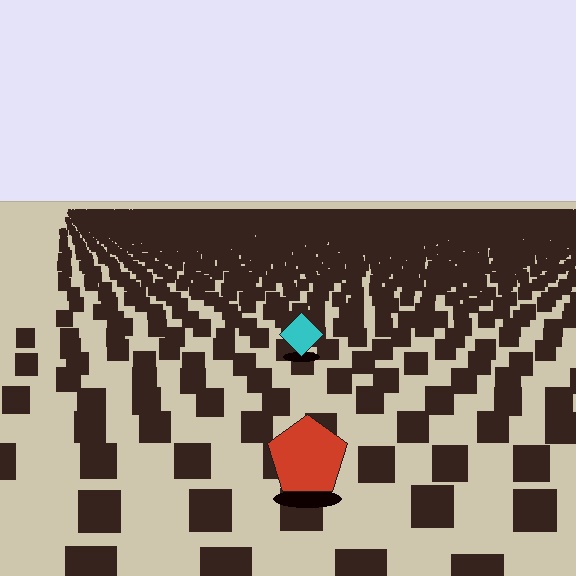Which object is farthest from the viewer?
The cyan diamond is farthest from the viewer. It appears smaller and the ground texture around it is denser.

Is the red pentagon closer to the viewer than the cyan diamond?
Yes. The red pentagon is closer — you can tell from the texture gradient: the ground texture is coarser near it.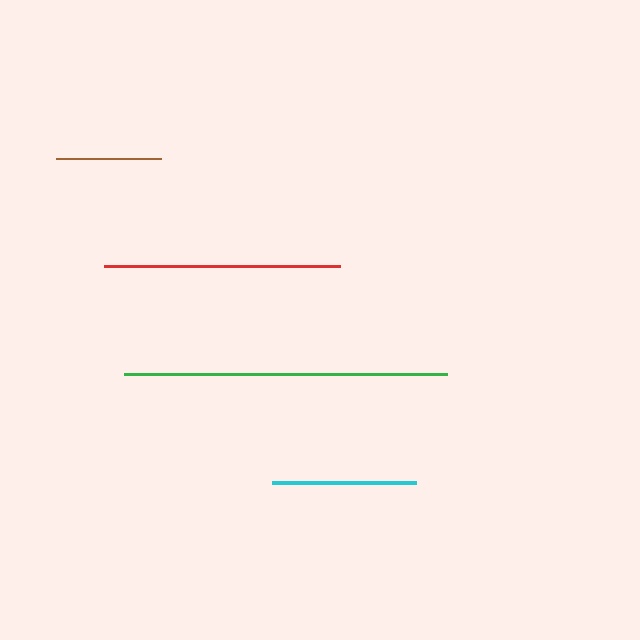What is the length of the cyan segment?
The cyan segment is approximately 144 pixels long.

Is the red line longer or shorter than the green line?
The green line is longer than the red line.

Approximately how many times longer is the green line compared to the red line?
The green line is approximately 1.4 times the length of the red line.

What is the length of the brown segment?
The brown segment is approximately 105 pixels long.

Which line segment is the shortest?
The brown line is the shortest at approximately 105 pixels.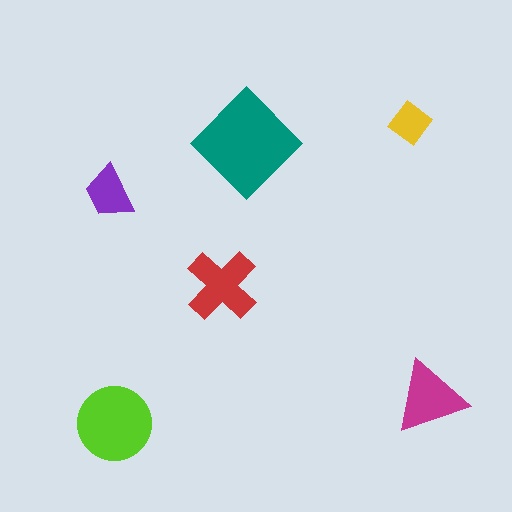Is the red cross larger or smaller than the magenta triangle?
Larger.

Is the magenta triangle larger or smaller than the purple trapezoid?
Larger.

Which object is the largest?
The teal diamond.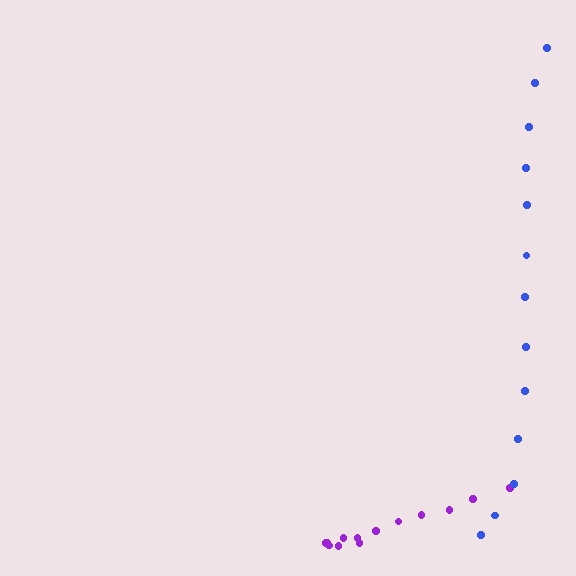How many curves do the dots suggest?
There are 2 distinct paths.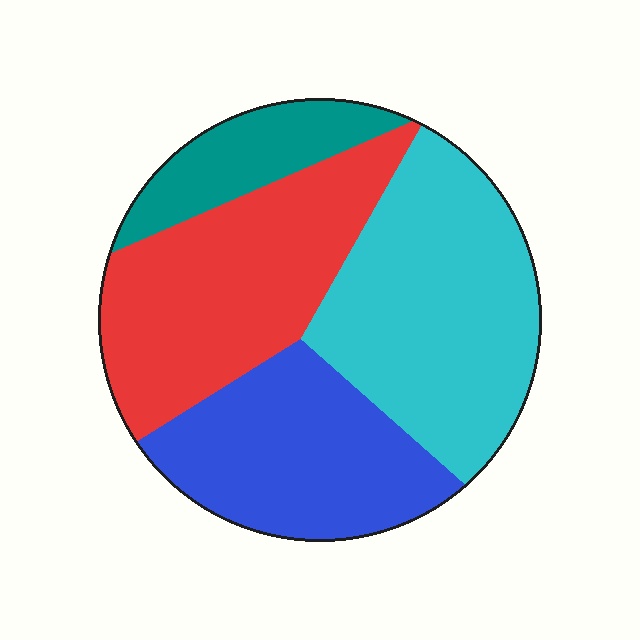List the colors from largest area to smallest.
From largest to smallest: cyan, red, blue, teal.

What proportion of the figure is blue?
Blue covers roughly 25% of the figure.